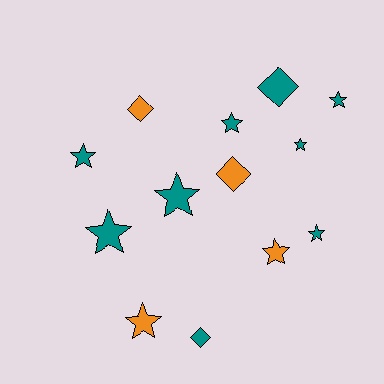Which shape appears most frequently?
Star, with 9 objects.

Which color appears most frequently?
Teal, with 9 objects.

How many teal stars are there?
There are 7 teal stars.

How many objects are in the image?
There are 13 objects.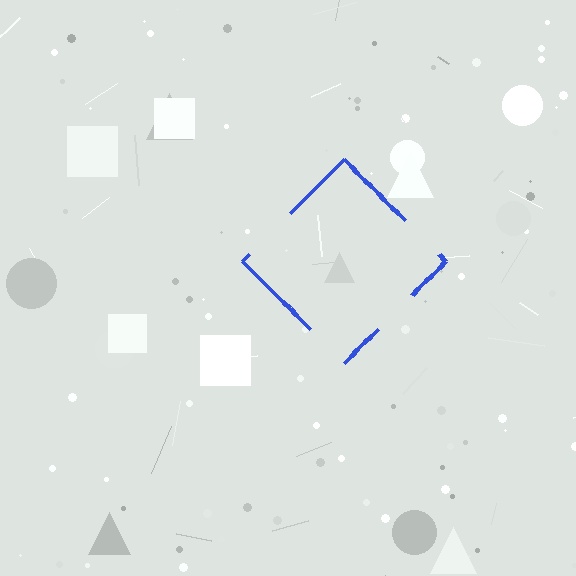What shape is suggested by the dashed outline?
The dashed outline suggests a diamond.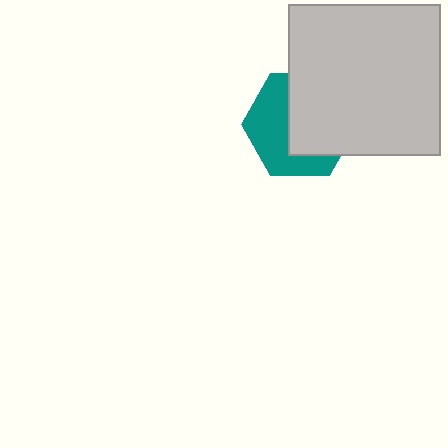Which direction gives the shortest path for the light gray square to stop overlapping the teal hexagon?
Moving toward the upper-right gives the shortest separation.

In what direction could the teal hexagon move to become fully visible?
The teal hexagon could move toward the lower-left. That would shift it out from behind the light gray square entirely.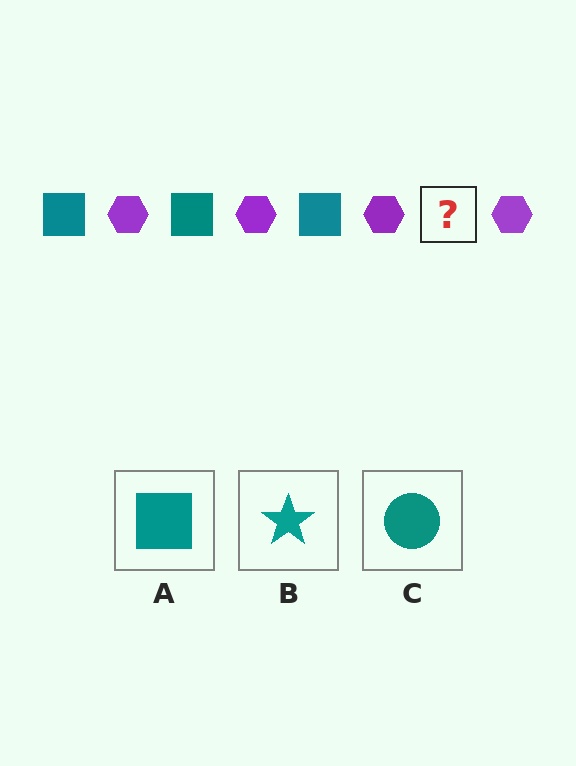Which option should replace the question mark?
Option A.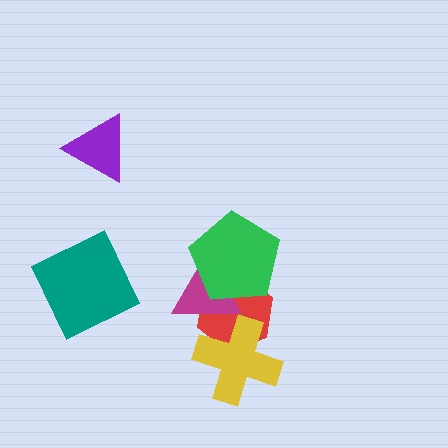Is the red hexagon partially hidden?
Yes, it is partially covered by another shape.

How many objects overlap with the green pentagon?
2 objects overlap with the green pentagon.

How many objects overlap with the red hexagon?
3 objects overlap with the red hexagon.